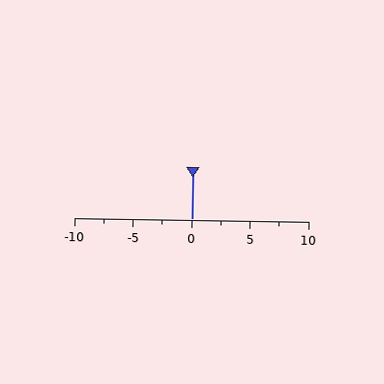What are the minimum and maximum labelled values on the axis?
The axis runs from -10 to 10.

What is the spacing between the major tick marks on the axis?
The major ticks are spaced 5 apart.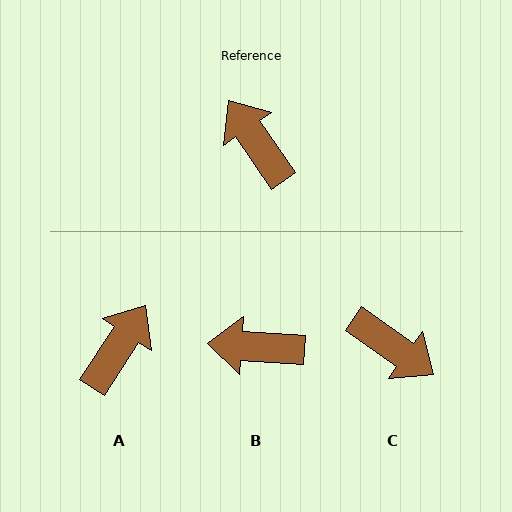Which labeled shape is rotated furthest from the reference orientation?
C, about 160 degrees away.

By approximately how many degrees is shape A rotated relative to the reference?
Approximately 68 degrees clockwise.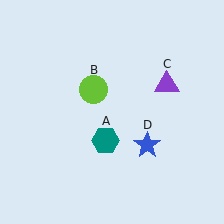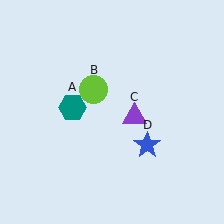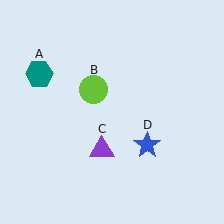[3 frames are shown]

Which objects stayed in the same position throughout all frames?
Lime circle (object B) and blue star (object D) remained stationary.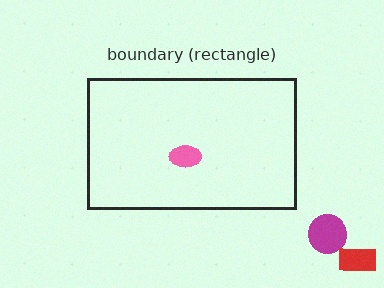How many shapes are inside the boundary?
1 inside, 2 outside.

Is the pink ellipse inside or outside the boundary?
Inside.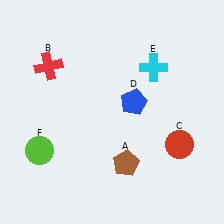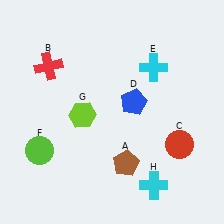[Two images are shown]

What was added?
A lime hexagon (G), a cyan cross (H) were added in Image 2.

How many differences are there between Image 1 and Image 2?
There are 2 differences between the two images.